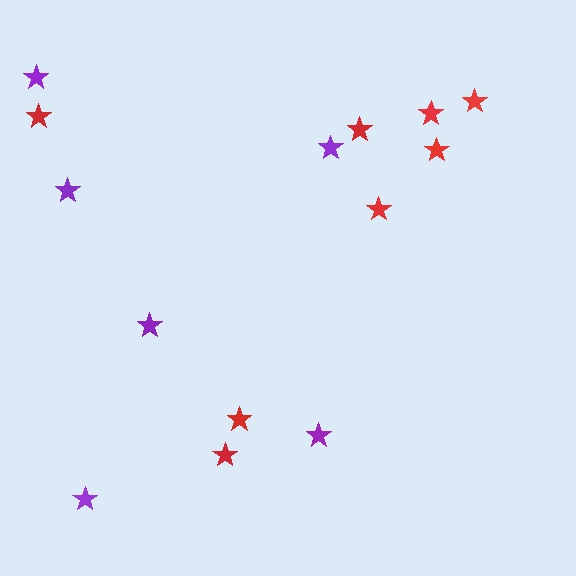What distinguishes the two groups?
There are 2 groups: one group of red stars (8) and one group of purple stars (6).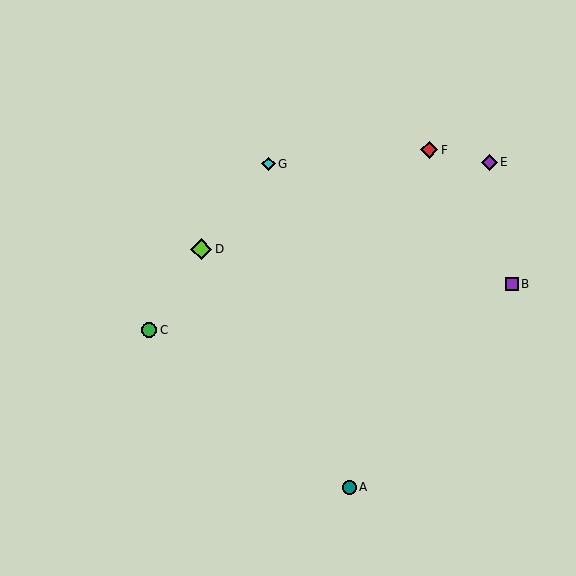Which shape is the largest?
The lime diamond (labeled D) is the largest.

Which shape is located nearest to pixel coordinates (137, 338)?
The green circle (labeled C) at (149, 330) is nearest to that location.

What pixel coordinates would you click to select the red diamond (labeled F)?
Click at (429, 150) to select the red diamond F.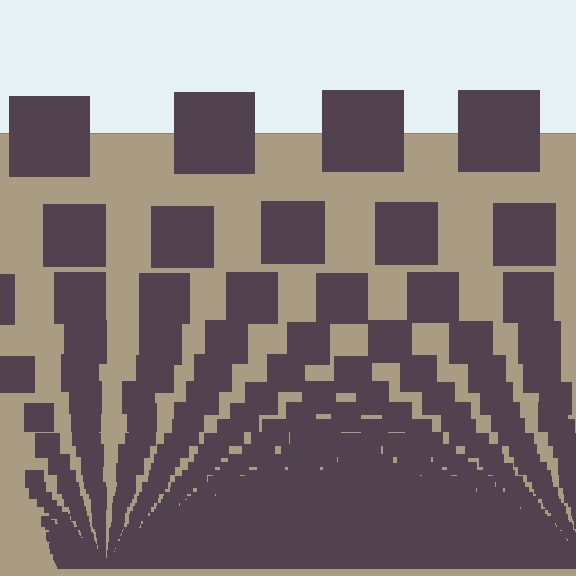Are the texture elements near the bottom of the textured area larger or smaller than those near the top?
Smaller. The gradient is inverted — elements near the bottom are smaller and denser.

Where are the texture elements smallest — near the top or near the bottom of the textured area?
Near the bottom.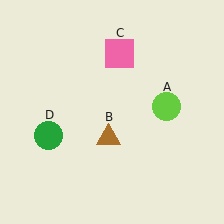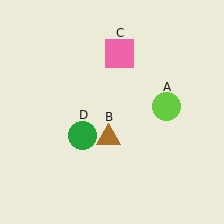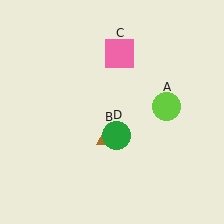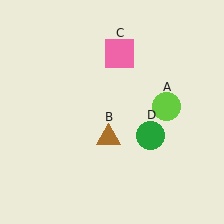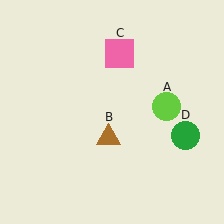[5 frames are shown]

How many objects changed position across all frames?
1 object changed position: green circle (object D).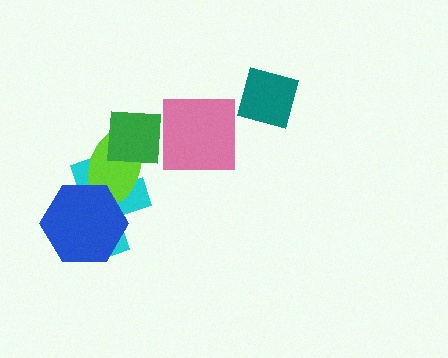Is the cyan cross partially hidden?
Yes, it is partially covered by another shape.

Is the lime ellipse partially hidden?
Yes, it is partially covered by another shape.